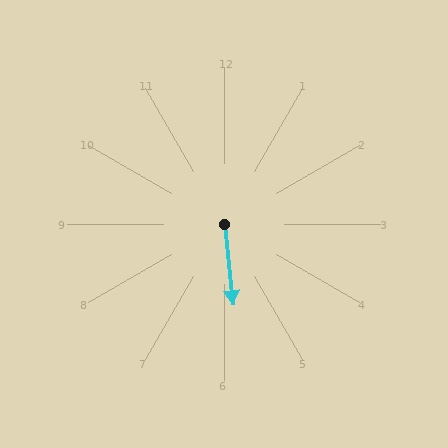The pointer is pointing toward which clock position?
Roughly 6 o'clock.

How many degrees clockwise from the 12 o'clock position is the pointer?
Approximately 174 degrees.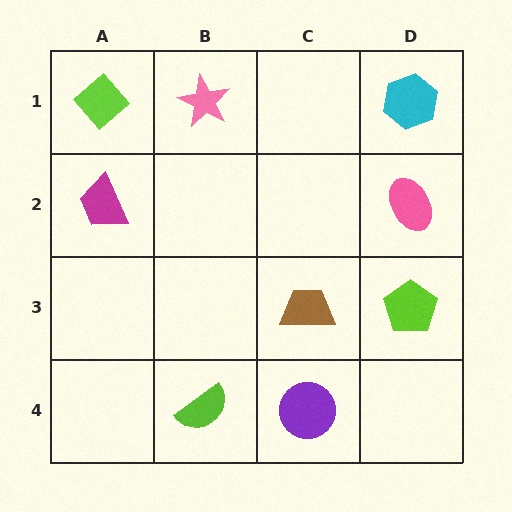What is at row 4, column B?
A lime semicircle.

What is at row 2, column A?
A magenta trapezoid.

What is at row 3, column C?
A brown trapezoid.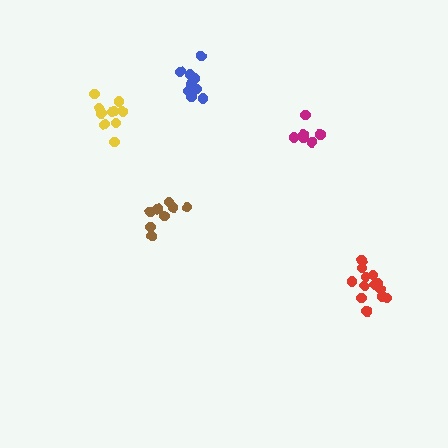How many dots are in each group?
Group 1: 13 dots, Group 2: 8 dots, Group 3: 7 dots, Group 4: 10 dots, Group 5: 10 dots (48 total).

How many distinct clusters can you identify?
There are 5 distinct clusters.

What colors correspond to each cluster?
The clusters are colored: red, brown, magenta, blue, yellow.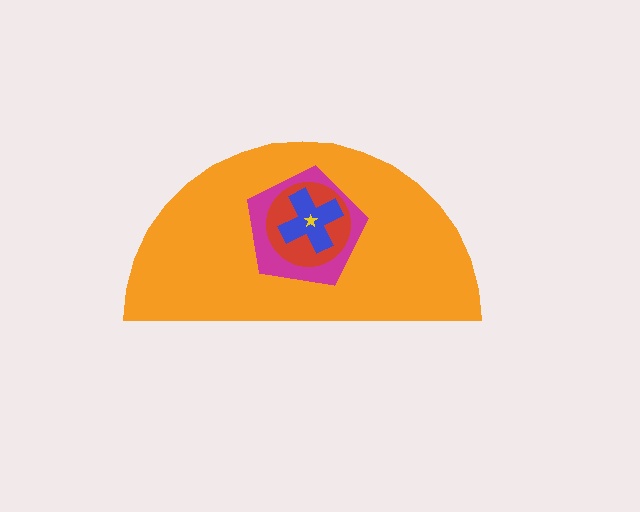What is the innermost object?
The yellow star.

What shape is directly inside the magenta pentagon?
The red circle.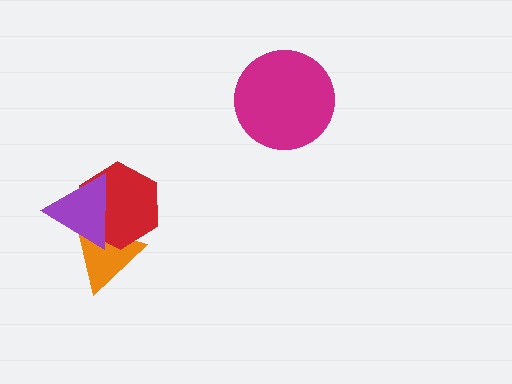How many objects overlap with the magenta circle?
0 objects overlap with the magenta circle.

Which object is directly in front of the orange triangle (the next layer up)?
The red hexagon is directly in front of the orange triangle.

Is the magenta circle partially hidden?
No, no other shape covers it.